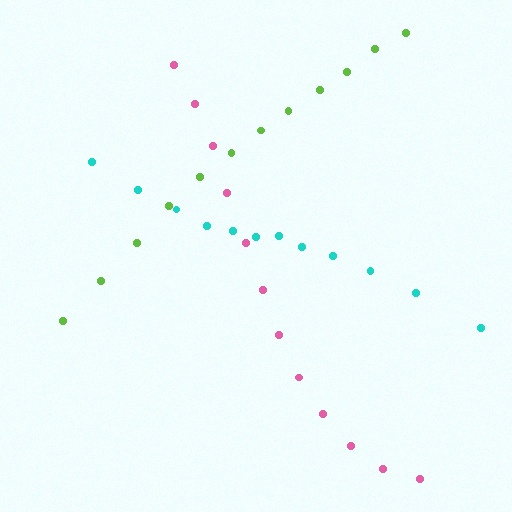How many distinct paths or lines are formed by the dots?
There are 3 distinct paths.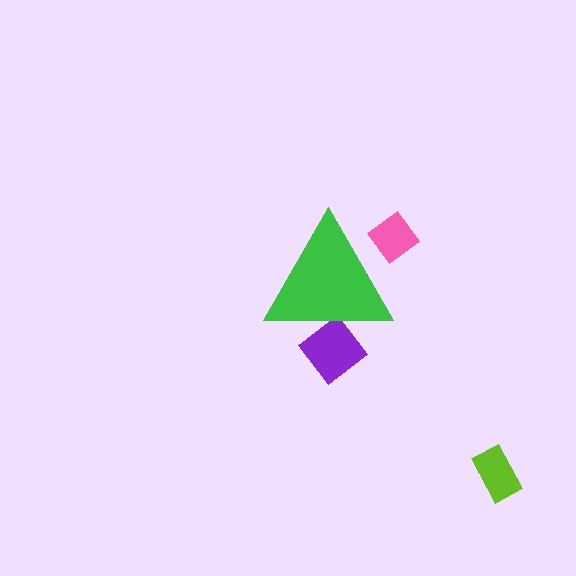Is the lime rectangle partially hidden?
No, the lime rectangle is fully visible.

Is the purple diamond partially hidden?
Yes, the purple diamond is partially hidden behind the green triangle.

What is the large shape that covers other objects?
A green triangle.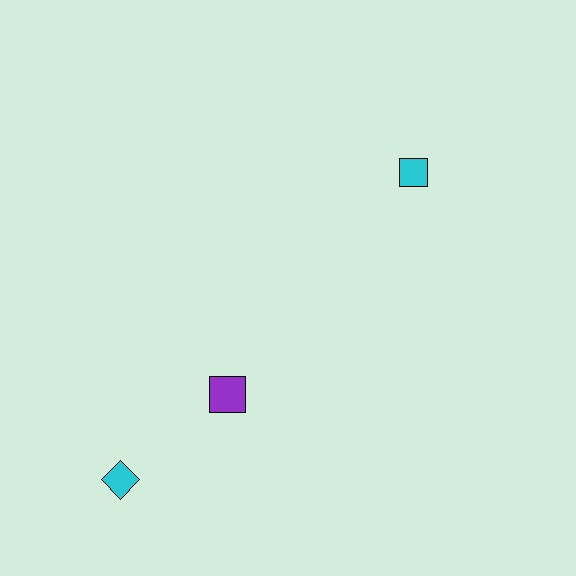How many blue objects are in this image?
There are no blue objects.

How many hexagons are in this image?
There are no hexagons.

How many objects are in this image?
There are 3 objects.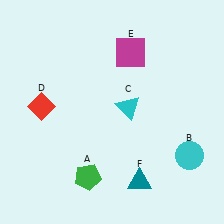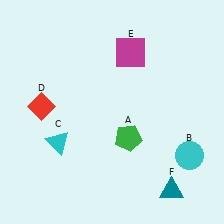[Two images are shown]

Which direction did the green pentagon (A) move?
The green pentagon (A) moved right.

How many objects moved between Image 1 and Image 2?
3 objects moved between the two images.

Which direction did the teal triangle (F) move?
The teal triangle (F) moved right.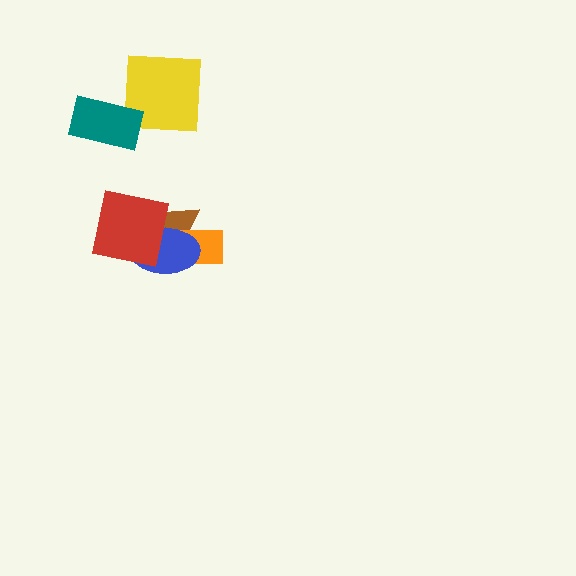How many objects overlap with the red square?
2 objects overlap with the red square.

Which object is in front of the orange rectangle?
The blue ellipse is in front of the orange rectangle.